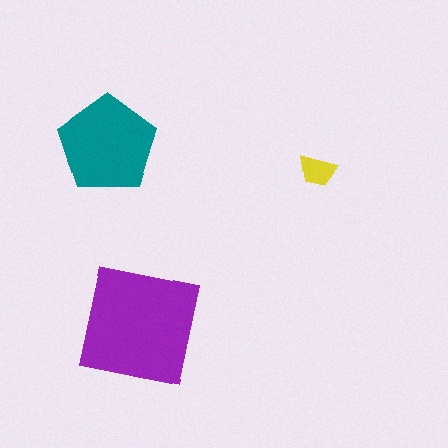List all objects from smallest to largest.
The yellow trapezoid, the teal pentagon, the purple square.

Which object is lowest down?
The purple square is bottommost.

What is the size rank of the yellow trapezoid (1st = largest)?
3rd.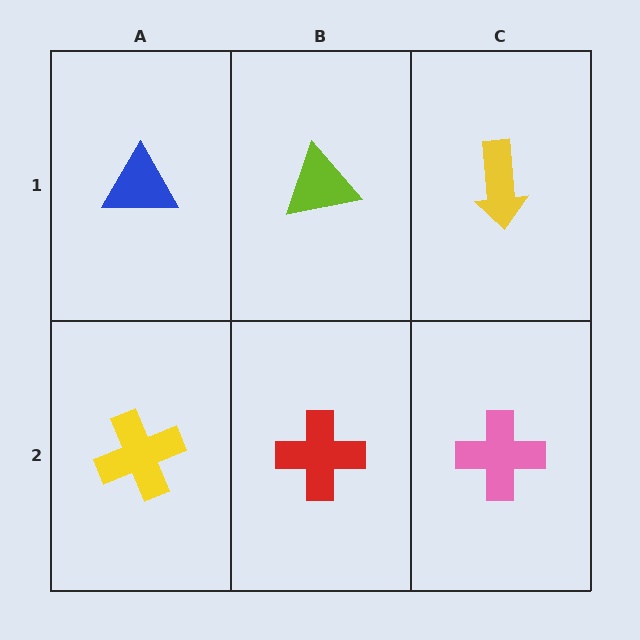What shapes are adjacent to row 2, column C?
A yellow arrow (row 1, column C), a red cross (row 2, column B).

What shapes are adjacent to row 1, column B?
A red cross (row 2, column B), a blue triangle (row 1, column A), a yellow arrow (row 1, column C).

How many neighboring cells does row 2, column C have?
2.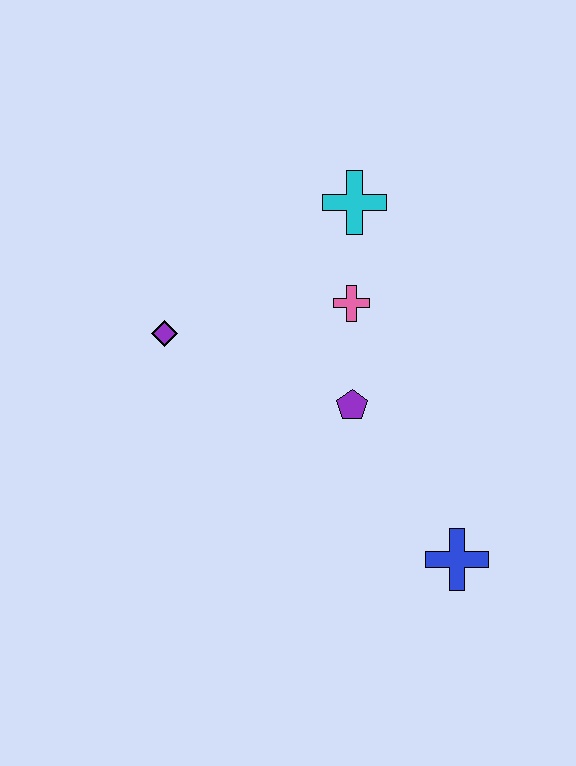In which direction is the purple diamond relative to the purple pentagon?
The purple diamond is to the left of the purple pentagon.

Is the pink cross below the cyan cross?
Yes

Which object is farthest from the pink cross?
The blue cross is farthest from the pink cross.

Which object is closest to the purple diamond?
The pink cross is closest to the purple diamond.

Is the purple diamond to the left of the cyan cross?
Yes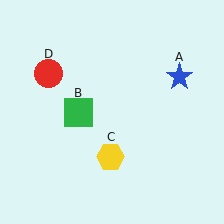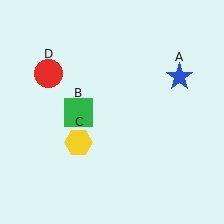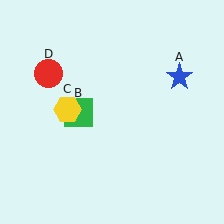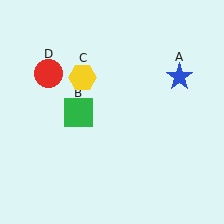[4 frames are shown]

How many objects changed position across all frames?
1 object changed position: yellow hexagon (object C).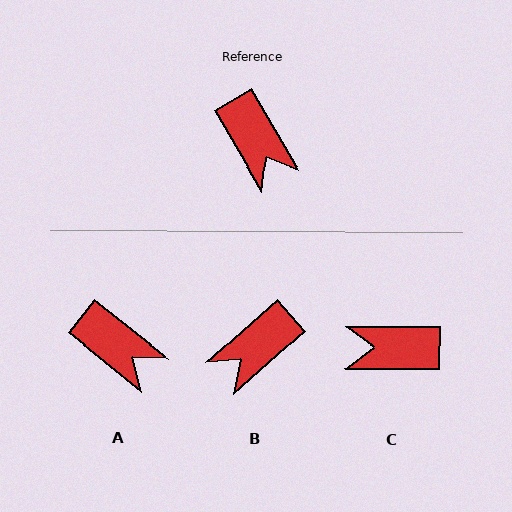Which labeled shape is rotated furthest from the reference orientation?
C, about 120 degrees away.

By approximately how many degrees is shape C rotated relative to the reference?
Approximately 120 degrees clockwise.